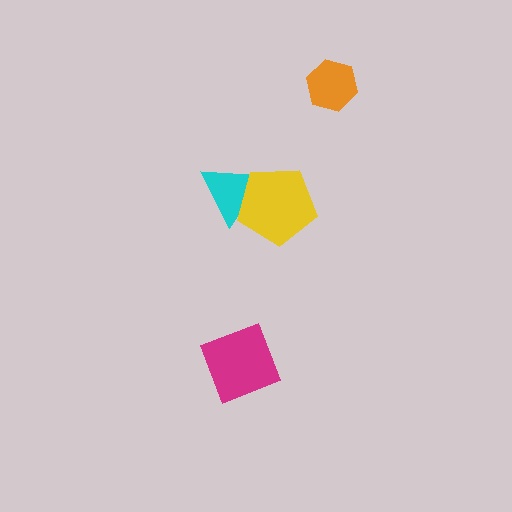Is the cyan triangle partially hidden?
Yes, it is partially covered by another shape.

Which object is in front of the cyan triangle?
The yellow pentagon is in front of the cyan triangle.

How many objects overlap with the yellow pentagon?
1 object overlaps with the yellow pentagon.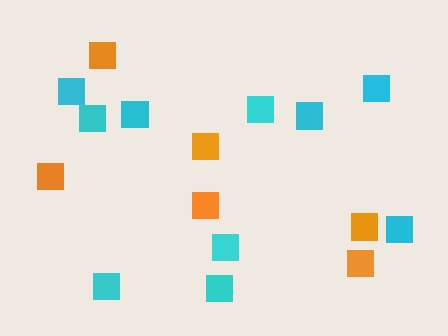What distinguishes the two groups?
There are 2 groups: one group of orange squares (6) and one group of cyan squares (10).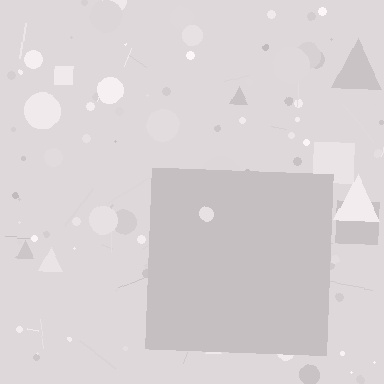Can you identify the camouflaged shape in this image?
The camouflaged shape is a square.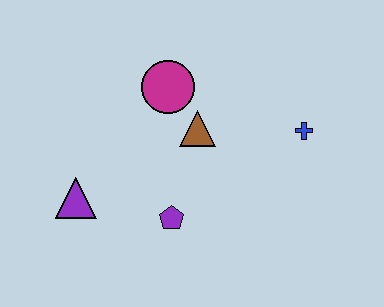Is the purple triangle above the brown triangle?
No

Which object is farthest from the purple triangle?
The blue cross is farthest from the purple triangle.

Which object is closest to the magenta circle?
The brown triangle is closest to the magenta circle.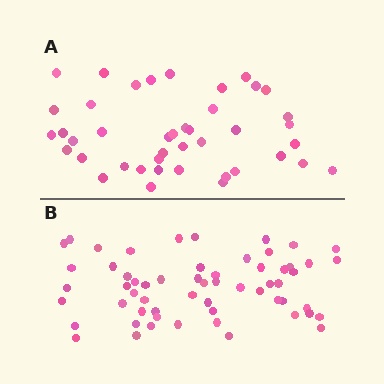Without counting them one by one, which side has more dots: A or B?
Region B (the bottom region) has more dots.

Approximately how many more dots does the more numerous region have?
Region B has approximately 15 more dots than region A.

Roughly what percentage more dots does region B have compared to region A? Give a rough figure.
About 40% more.